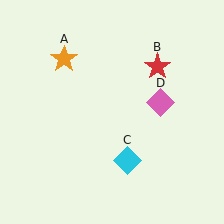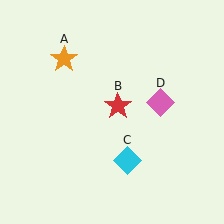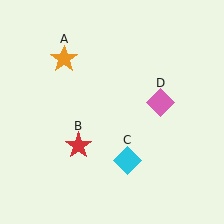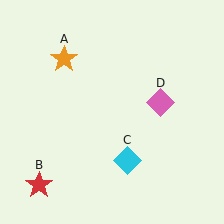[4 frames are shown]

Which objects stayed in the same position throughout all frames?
Orange star (object A) and cyan diamond (object C) and pink diamond (object D) remained stationary.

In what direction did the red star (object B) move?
The red star (object B) moved down and to the left.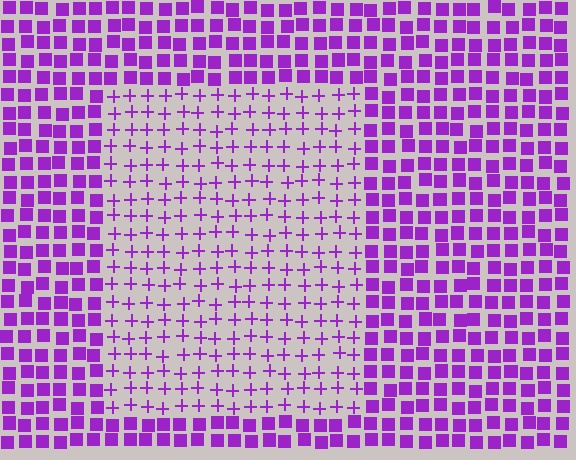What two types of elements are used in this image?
The image uses plus signs inside the rectangle region and squares outside it.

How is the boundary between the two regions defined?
The boundary is defined by a change in element shape: plus signs inside vs. squares outside. All elements share the same color and spacing.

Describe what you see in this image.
The image is filled with small purple elements arranged in a uniform grid. A rectangle-shaped region contains plus signs, while the surrounding area contains squares. The boundary is defined purely by the change in element shape.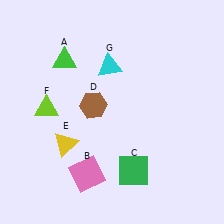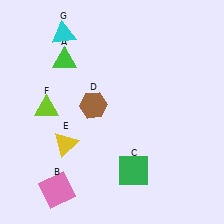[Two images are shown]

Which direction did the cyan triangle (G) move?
The cyan triangle (G) moved left.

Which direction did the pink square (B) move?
The pink square (B) moved left.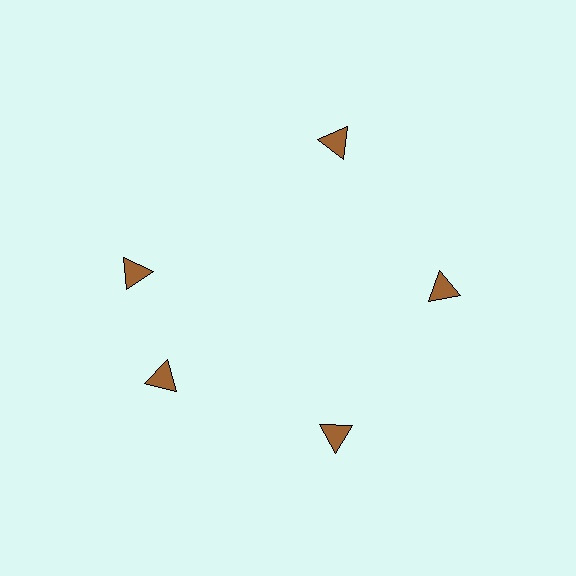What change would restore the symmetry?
The symmetry would be restored by rotating it back into even spacing with its neighbors so that all 5 triangles sit at equal angles and equal distance from the center.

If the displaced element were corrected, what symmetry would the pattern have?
It would have 5-fold rotational symmetry — the pattern would map onto itself every 72 degrees.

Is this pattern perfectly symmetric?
No. The 5 brown triangles are arranged in a ring, but one element near the 10 o'clock position is rotated out of alignment along the ring, breaking the 5-fold rotational symmetry.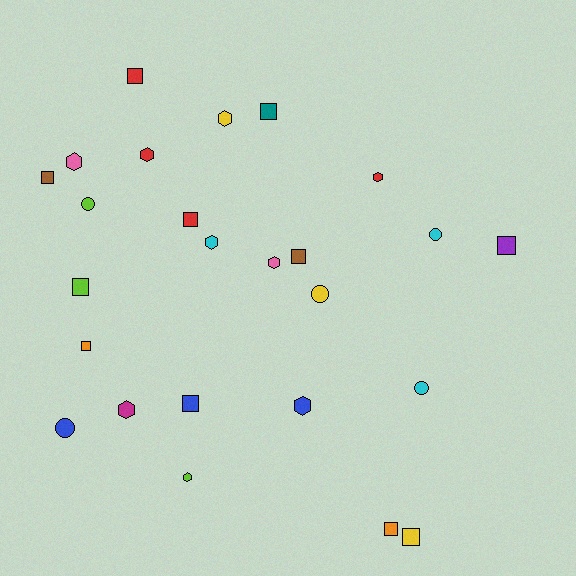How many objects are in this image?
There are 25 objects.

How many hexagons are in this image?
There are 9 hexagons.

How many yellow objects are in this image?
There are 3 yellow objects.